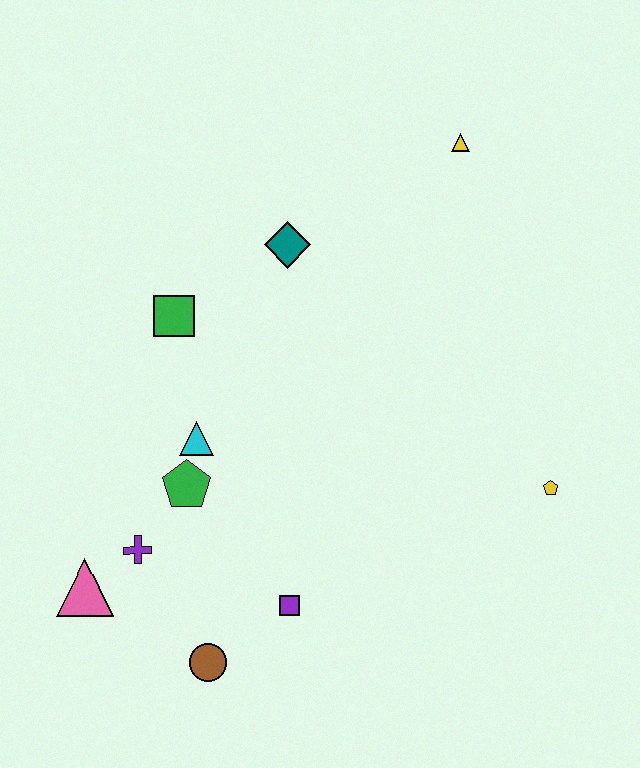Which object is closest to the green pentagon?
The cyan triangle is closest to the green pentagon.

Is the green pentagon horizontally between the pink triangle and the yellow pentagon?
Yes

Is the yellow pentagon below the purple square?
No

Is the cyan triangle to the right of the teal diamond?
No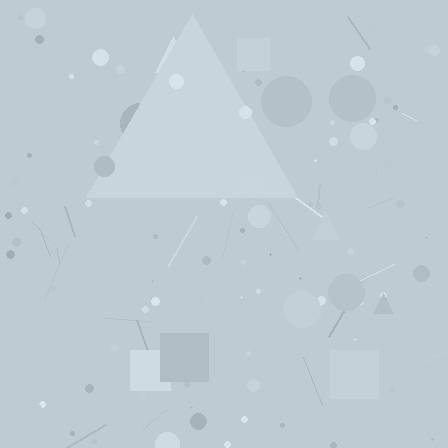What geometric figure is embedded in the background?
A triangle is embedded in the background.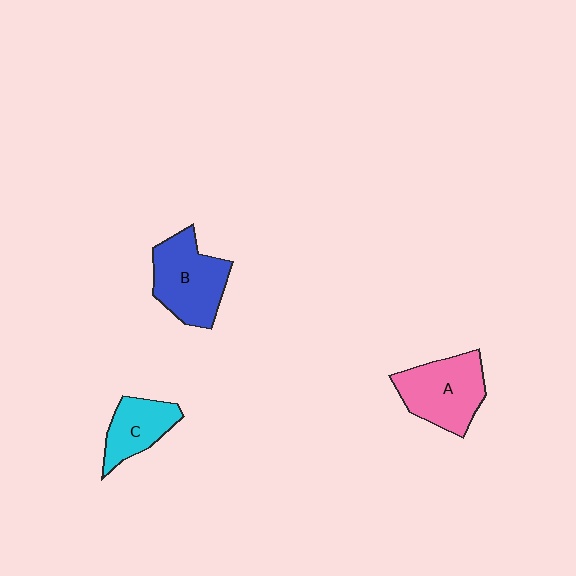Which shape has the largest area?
Shape A (pink).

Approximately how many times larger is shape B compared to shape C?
Approximately 1.5 times.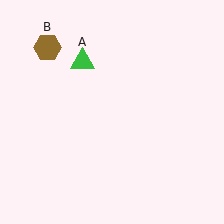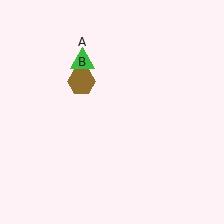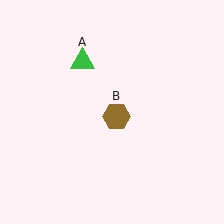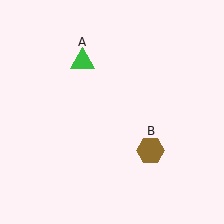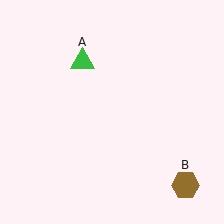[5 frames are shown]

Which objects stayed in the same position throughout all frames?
Green triangle (object A) remained stationary.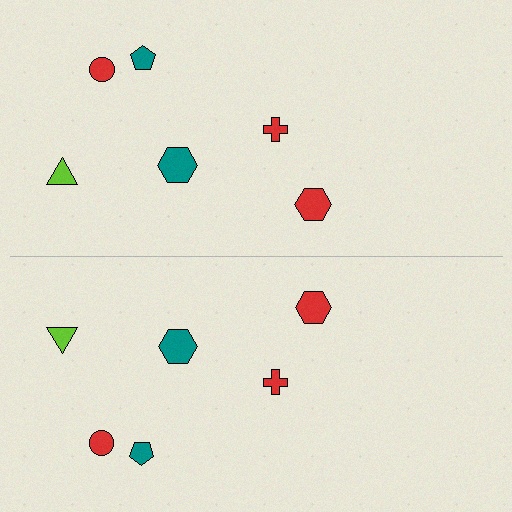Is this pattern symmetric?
Yes, this pattern has bilateral (reflection) symmetry.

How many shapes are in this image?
There are 12 shapes in this image.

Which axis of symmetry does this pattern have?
The pattern has a horizontal axis of symmetry running through the center of the image.